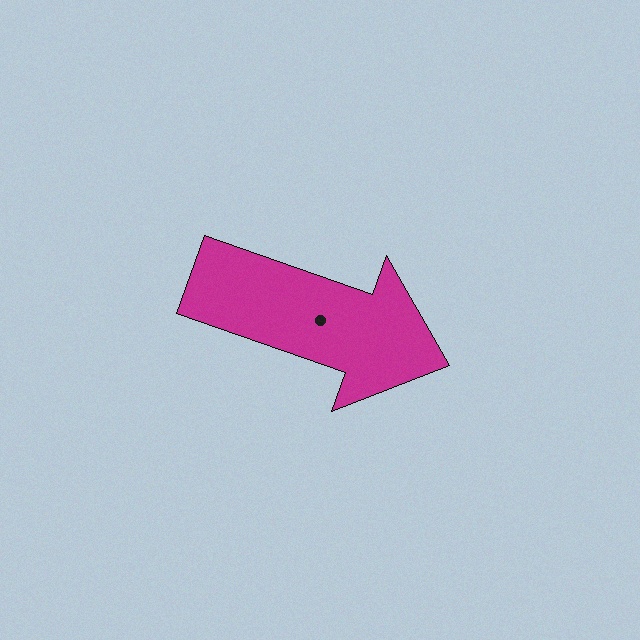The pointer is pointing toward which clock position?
Roughly 4 o'clock.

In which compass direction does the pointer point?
East.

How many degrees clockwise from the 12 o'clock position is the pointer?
Approximately 109 degrees.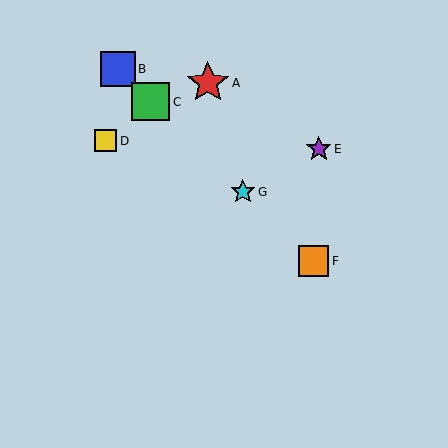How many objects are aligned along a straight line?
4 objects (B, C, F, G) are aligned along a straight line.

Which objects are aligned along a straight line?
Objects B, C, F, G are aligned along a straight line.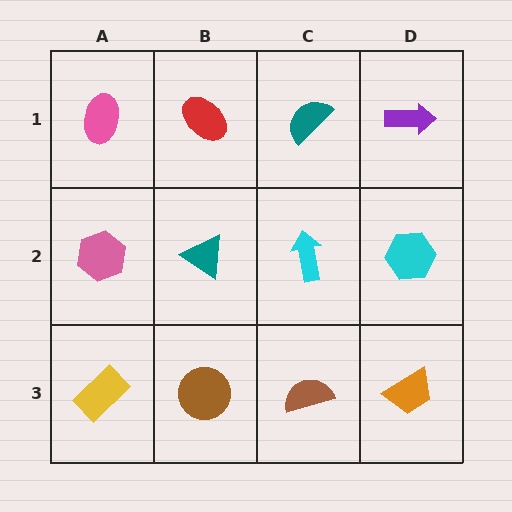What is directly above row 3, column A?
A pink hexagon.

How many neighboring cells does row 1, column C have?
3.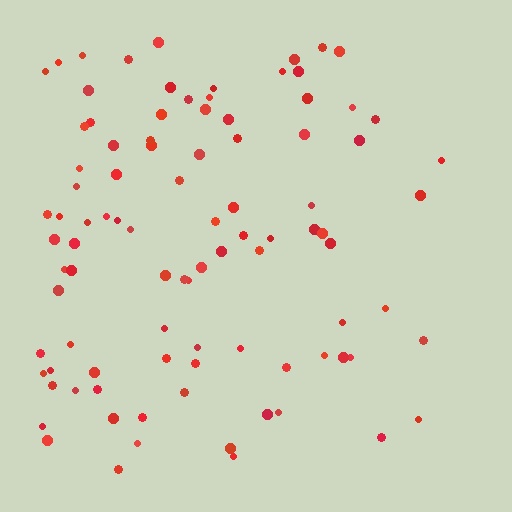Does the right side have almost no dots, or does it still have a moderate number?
Still a moderate number, just noticeably fewer than the left.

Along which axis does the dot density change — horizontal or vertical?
Horizontal.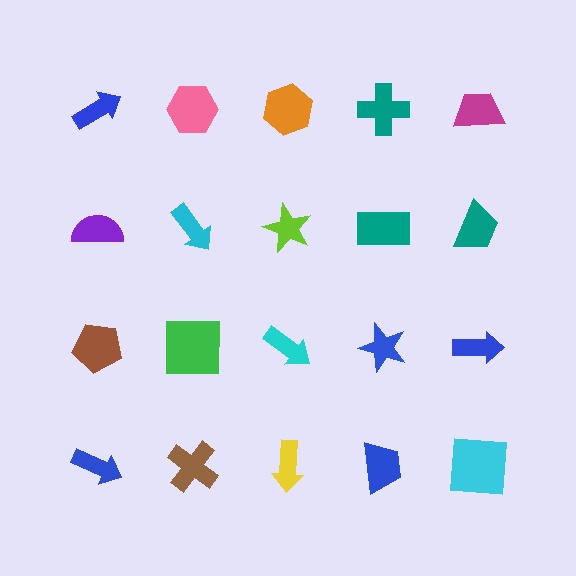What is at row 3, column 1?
A brown pentagon.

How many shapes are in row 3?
5 shapes.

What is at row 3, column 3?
A cyan arrow.